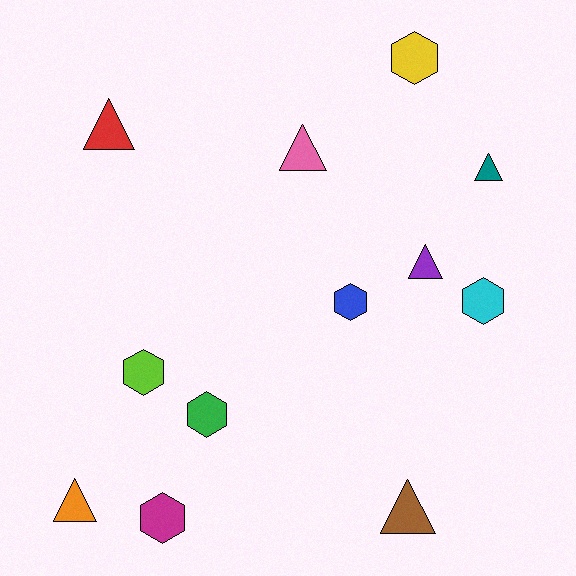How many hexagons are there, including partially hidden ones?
There are 6 hexagons.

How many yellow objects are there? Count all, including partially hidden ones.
There is 1 yellow object.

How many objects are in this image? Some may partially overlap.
There are 12 objects.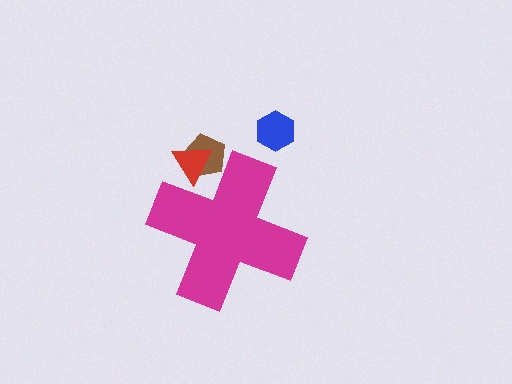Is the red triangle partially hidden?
Yes, the red triangle is partially hidden behind the magenta cross.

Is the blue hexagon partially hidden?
No, the blue hexagon is fully visible.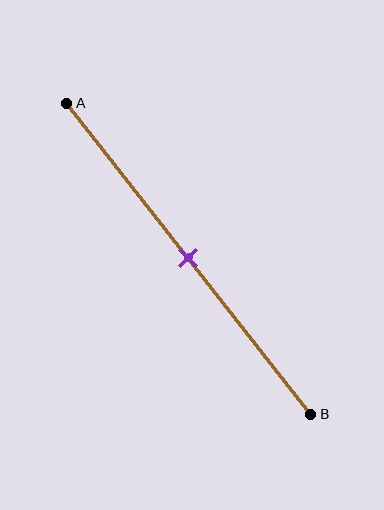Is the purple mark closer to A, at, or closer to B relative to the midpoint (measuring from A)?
The purple mark is approximately at the midpoint of segment AB.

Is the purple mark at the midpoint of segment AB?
Yes, the mark is approximately at the midpoint.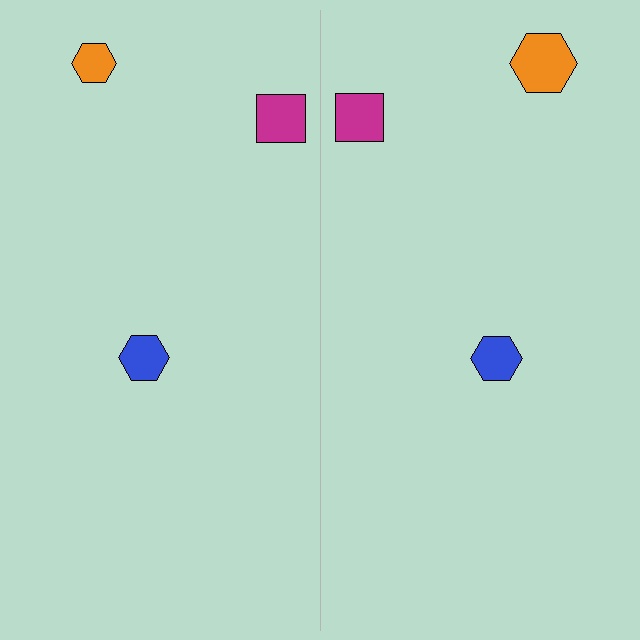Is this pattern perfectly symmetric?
No, the pattern is not perfectly symmetric. The orange hexagon on the right side has a different size than its mirror counterpart.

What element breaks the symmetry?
The orange hexagon on the right side has a different size than its mirror counterpart.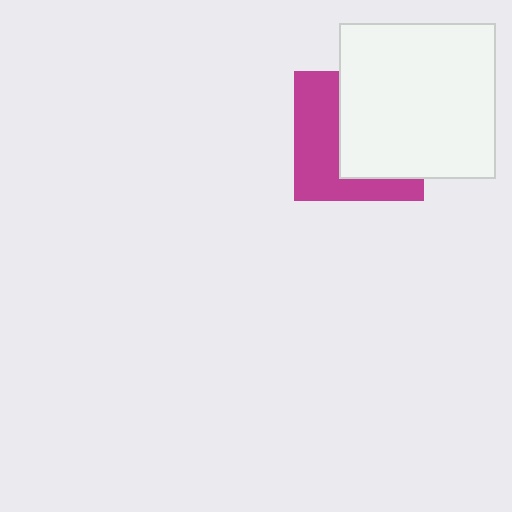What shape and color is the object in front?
The object in front is a white square.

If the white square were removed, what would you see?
You would see the complete magenta square.